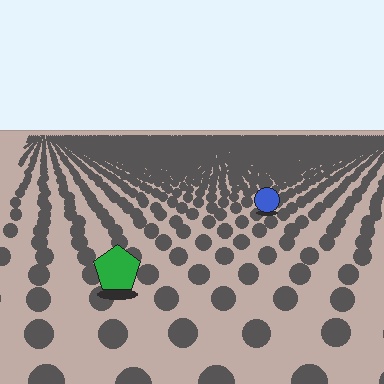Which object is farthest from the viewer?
The blue circle is farthest from the viewer. It appears smaller and the ground texture around it is denser.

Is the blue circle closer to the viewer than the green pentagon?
No. The green pentagon is closer — you can tell from the texture gradient: the ground texture is coarser near it.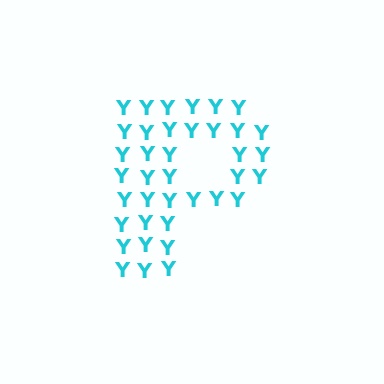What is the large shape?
The large shape is the letter P.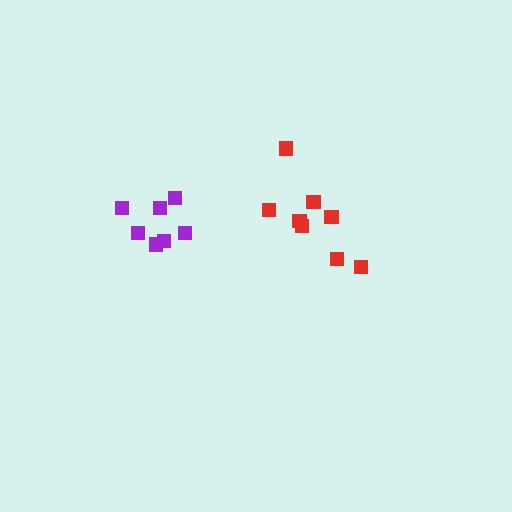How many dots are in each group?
Group 1: 7 dots, Group 2: 8 dots (15 total).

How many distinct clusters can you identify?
There are 2 distinct clusters.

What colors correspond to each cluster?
The clusters are colored: purple, red.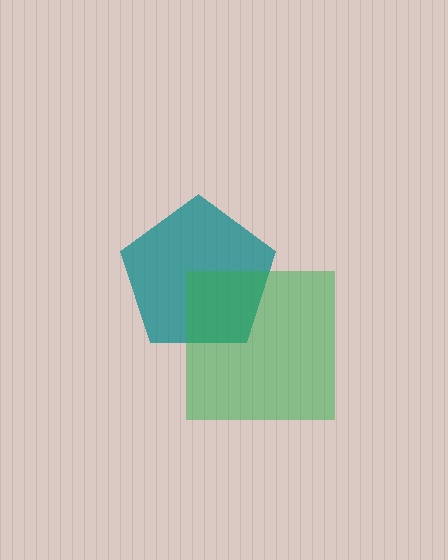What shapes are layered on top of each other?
The layered shapes are: a teal pentagon, a green square.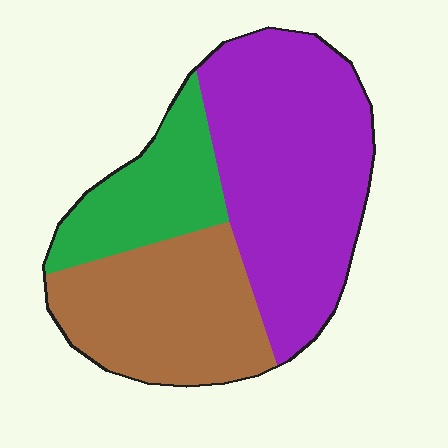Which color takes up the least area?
Green, at roughly 20%.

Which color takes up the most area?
Purple, at roughly 50%.